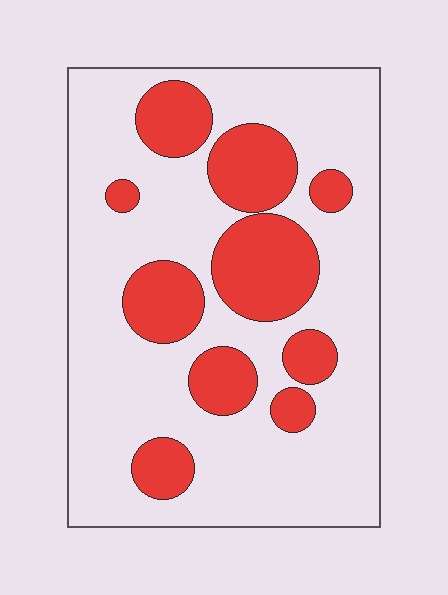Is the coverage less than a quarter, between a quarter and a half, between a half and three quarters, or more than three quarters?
Between a quarter and a half.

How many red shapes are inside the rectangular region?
10.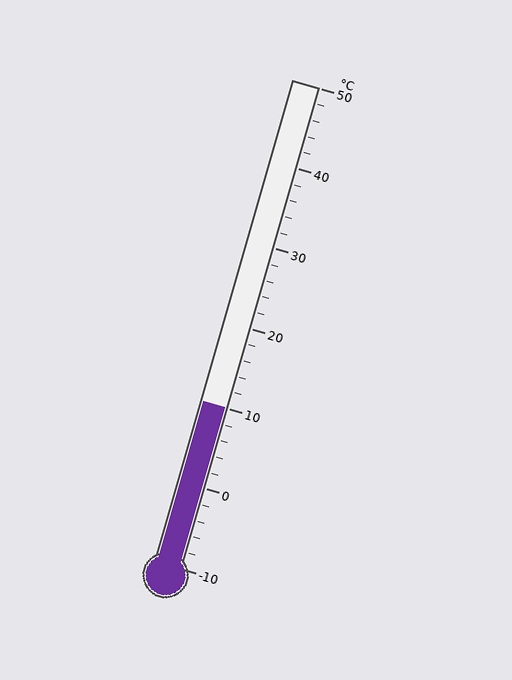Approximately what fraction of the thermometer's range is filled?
The thermometer is filled to approximately 35% of its range.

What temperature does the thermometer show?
The thermometer shows approximately 10°C.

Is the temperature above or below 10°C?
The temperature is at 10°C.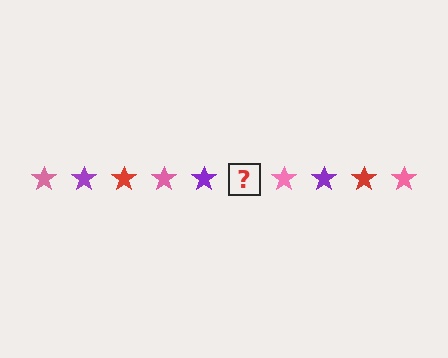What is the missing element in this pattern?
The missing element is a red star.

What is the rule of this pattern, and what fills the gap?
The rule is that the pattern cycles through pink, purple, red stars. The gap should be filled with a red star.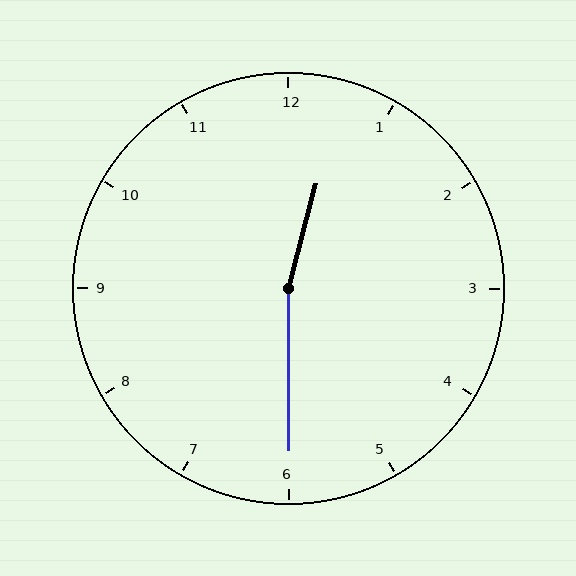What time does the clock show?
12:30.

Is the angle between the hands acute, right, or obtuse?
It is obtuse.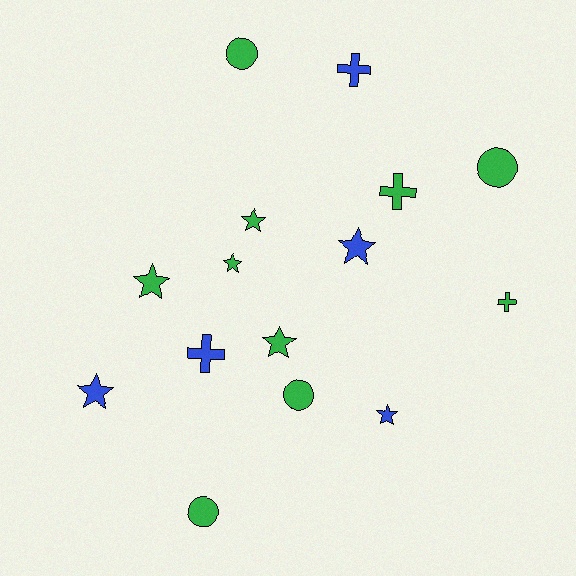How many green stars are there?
There are 4 green stars.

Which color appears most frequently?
Green, with 10 objects.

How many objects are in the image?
There are 15 objects.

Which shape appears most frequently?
Star, with 7 objects.